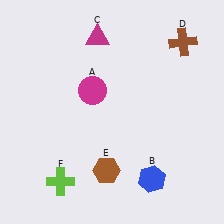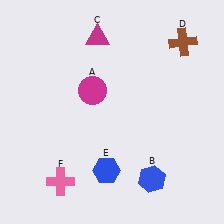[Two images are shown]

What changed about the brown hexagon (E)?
In Image 1, E is brown. In Image 2, it changed to blue.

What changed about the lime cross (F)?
In Image 1, F is lime. In Image 2, it changed to pink.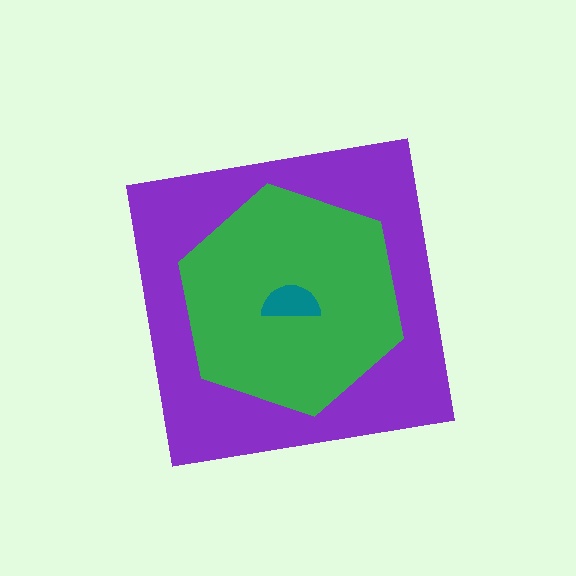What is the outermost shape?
The purple square.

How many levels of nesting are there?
3.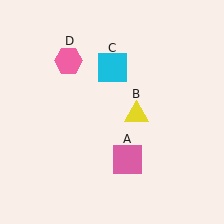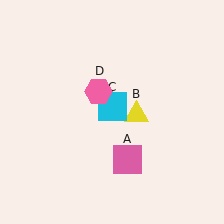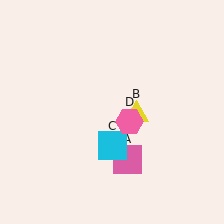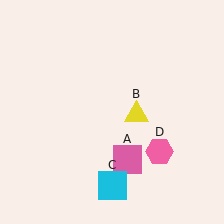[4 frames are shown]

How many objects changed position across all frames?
2 objects changed position: cyan square (object C), pink hexagon (object D).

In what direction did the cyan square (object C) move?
The cyan square (object C) moved down.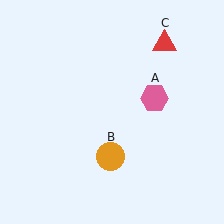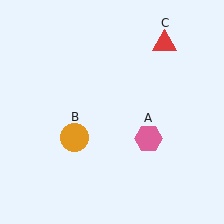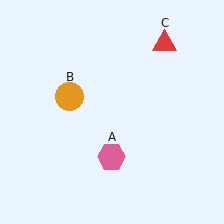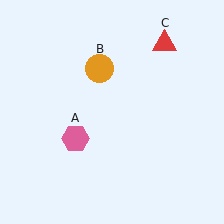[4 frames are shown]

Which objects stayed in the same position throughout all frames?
Red triangle (object C) remained stationary.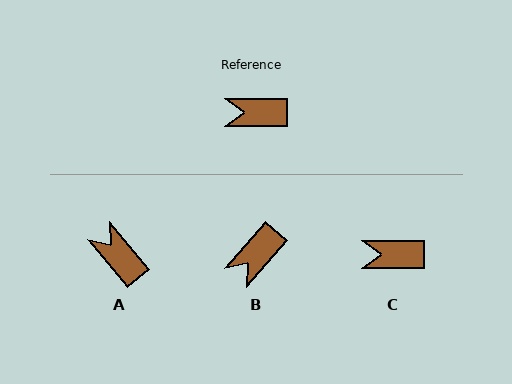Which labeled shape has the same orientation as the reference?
C.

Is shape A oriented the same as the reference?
No, it is off by about 50 degrees.